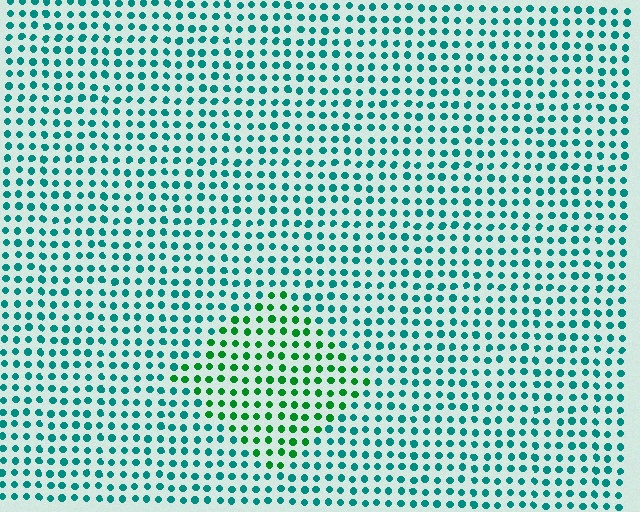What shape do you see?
I see a diamond.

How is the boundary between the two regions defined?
The boundary is defined purely by a slight shift in hue (about 41 degrees). Spacing, size, and orientation are identical on both sides.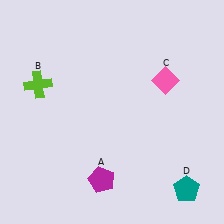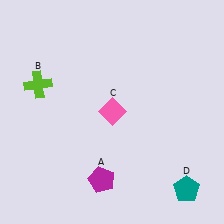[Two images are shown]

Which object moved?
The pink diamond (C) moved left.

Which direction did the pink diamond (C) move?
The pink diamond (C) moved left.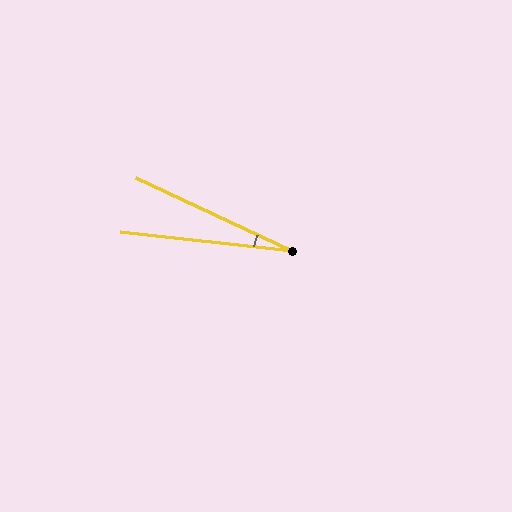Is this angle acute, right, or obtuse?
It is acute.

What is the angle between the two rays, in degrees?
Approximately 19 degrees.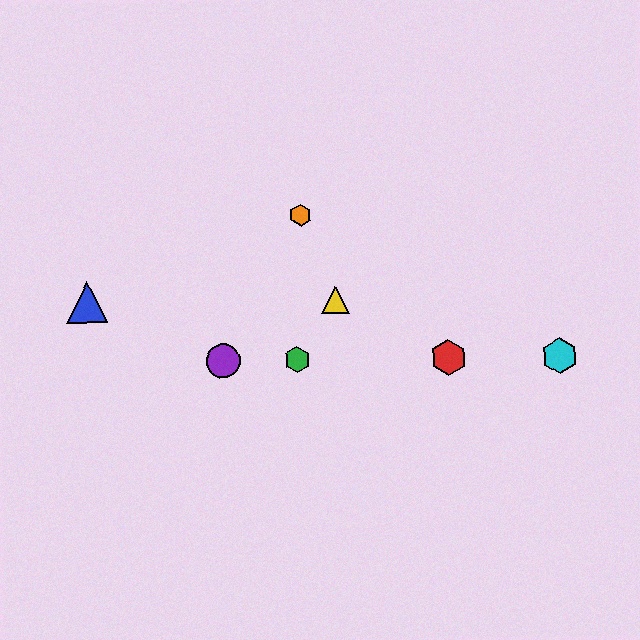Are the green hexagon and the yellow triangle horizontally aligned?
No, the green hexagon is at y≈360 and the yellow triangle is at y≈300.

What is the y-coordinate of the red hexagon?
The red hexagon is at y≈358.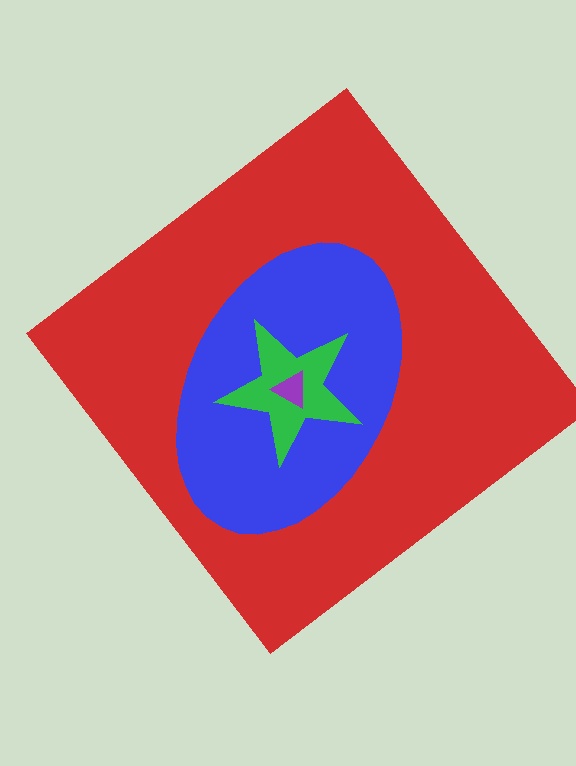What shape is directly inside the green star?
The purple triangle.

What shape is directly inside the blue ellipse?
The green star.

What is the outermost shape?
The red diamond.